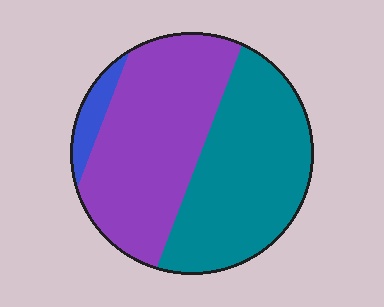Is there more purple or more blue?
Purple.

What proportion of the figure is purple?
Purple takes up between a quarter and a half of the figure.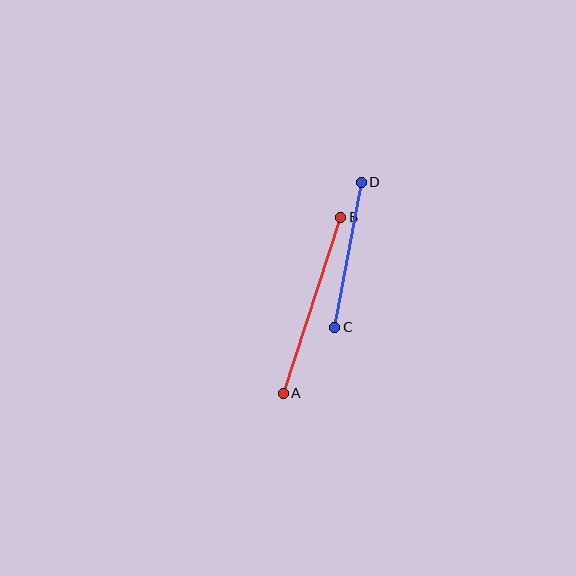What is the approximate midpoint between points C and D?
The midpoint is at approximately (348, 255) pixels.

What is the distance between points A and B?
The distance is approximately 185 pixels.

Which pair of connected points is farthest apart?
Points A and B are farthest apart.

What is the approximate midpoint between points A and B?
The midpoint is at approximately (312, 305) pixels.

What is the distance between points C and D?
The distance is approximately 147 pixels.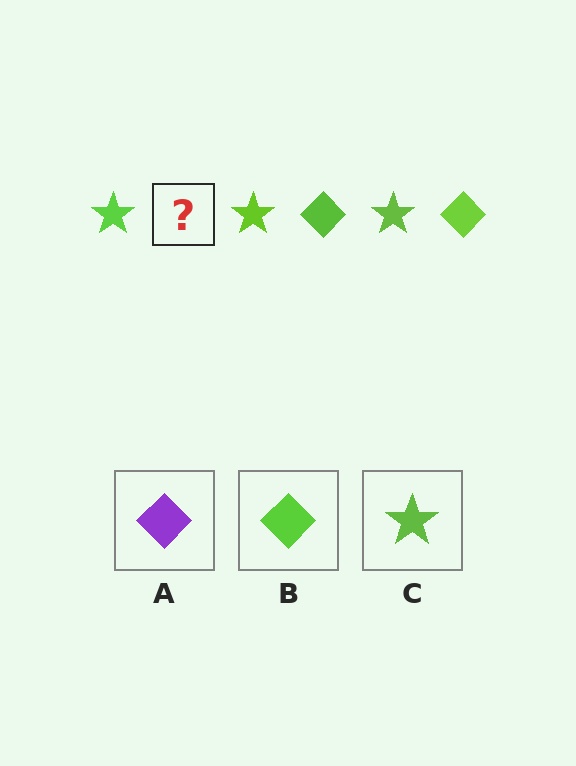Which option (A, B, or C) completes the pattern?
B.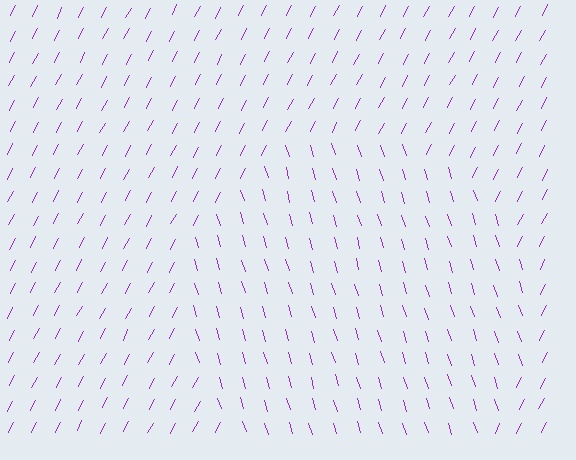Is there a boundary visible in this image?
Yes, there is a texture boundary formed by a change in line orientation.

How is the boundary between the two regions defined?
The boundary is defined purely by a change in line orientation (approximately 45 degrees difference). All lines are the same color and thickness.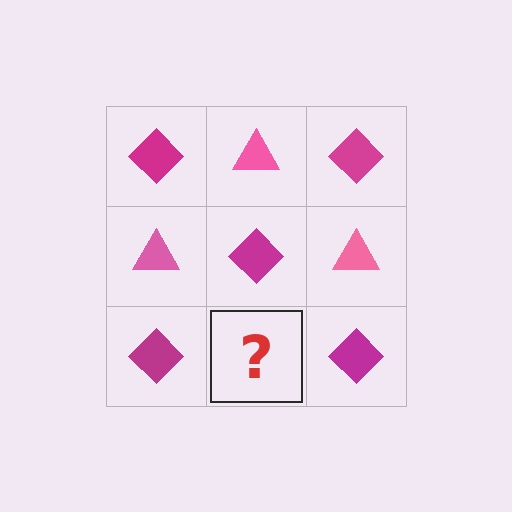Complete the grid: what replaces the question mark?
The question mark should be replaced with a pink triangle.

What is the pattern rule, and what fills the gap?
The rule is that it alternates magenta diamond and pink triangle in a checkerboard pattern. The gap should be filled with a pink triangle.